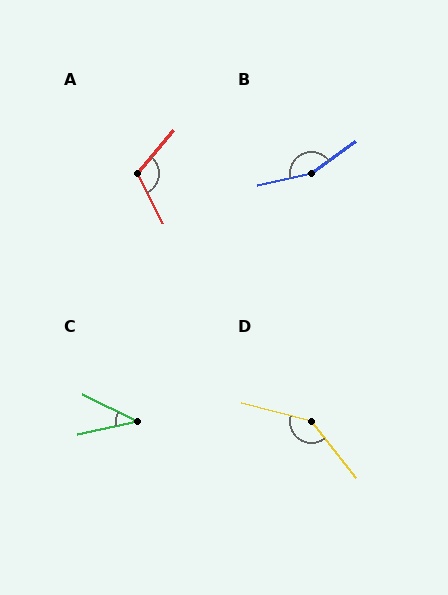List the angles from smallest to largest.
C (39°), A (112°), D (142°), B (157°).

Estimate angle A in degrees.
Approximately 112 degrees.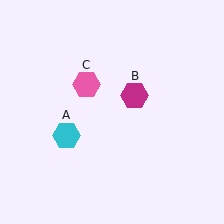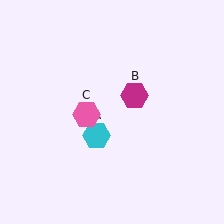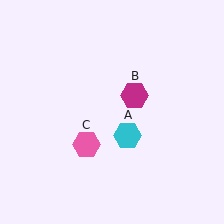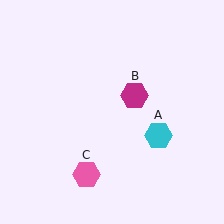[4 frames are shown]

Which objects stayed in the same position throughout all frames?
Magenta hexagon (object B) remained stationary.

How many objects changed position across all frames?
2 objects changed position: cyan hexagon (object A), pink hexagon (object C).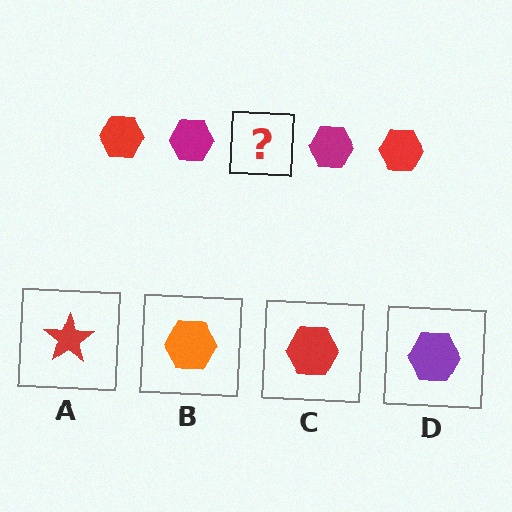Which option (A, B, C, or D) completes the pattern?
C.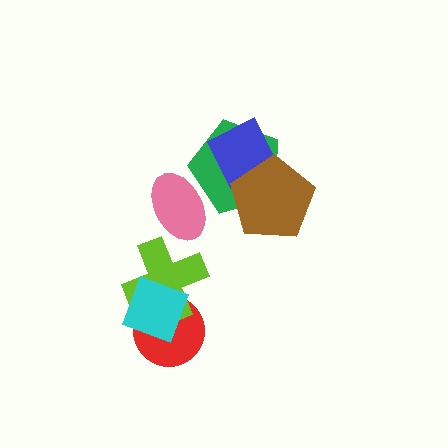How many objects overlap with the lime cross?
2 objects overlap with the lime cross.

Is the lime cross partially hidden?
Yes, it is partially covered by another shape.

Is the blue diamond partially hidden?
Yes, it is partially covered by another shape.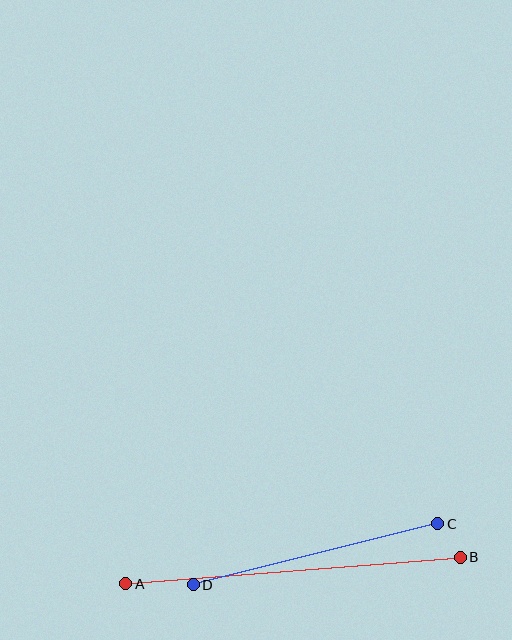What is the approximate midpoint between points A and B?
The midpoint is at approximately (293, 570) pixels.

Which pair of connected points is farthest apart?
Points A and B are farthest apart.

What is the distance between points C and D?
The distance is approximately 252 pixels.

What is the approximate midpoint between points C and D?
The midpoint is at approximately (316, 554) pixels.